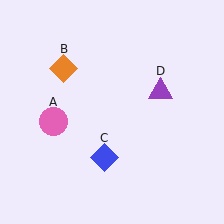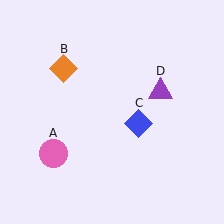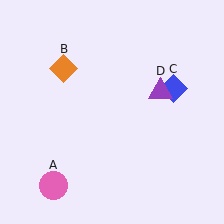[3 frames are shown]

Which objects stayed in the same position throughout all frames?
Orange diamond (object B) and purple triangle (object D) remained stationary.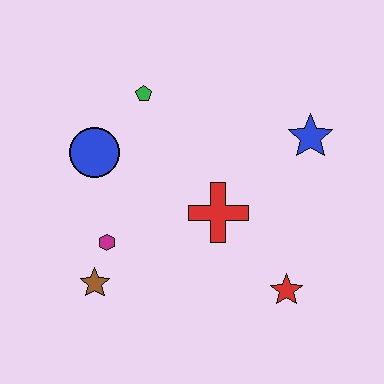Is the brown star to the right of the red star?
No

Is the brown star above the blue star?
No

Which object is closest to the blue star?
The red cross is closest to the blue star.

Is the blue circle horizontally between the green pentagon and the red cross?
No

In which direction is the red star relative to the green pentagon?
The red star is below the green pentagon.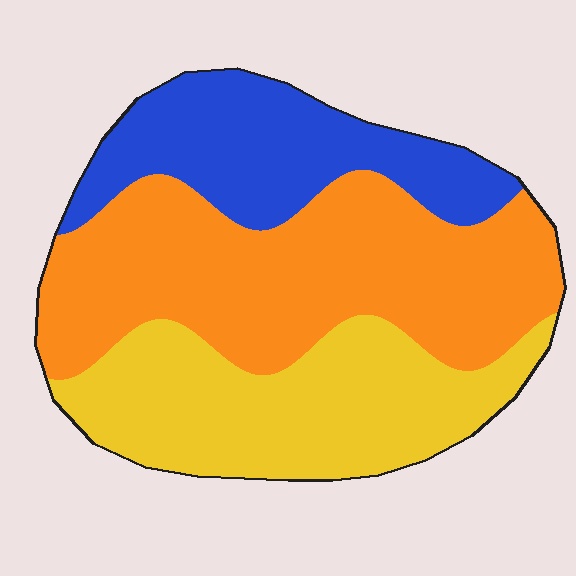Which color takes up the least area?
Blue, at roughly 25%.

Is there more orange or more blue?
Orange.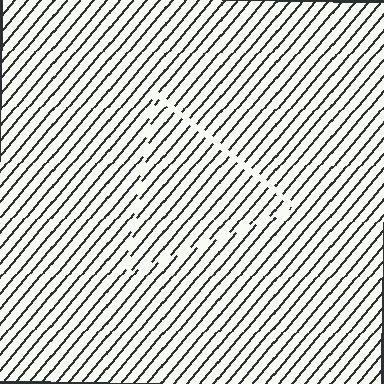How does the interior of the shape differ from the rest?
The interior of the shape contains the same grating, shifted by half a period — the contour is defined by the phase discontinuity where line-ends from the inner and outer gratings abut.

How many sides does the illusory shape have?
3 sides — the line-ends trace a triangle.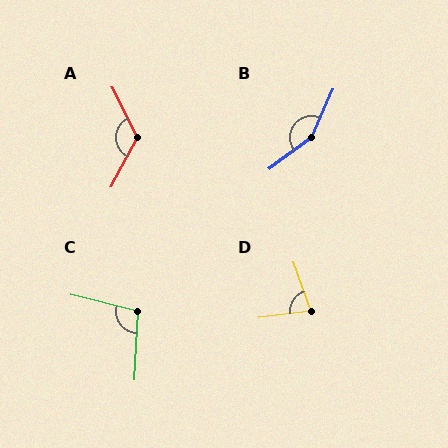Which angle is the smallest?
D, at approximately 77 degrees.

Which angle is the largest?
B, at approximately 150 degrees.